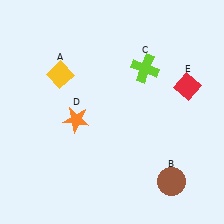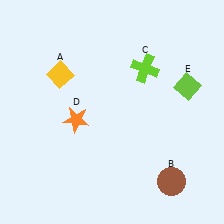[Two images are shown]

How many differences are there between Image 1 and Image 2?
There is 1 difference between the two images.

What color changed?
The diamond (E) changed from red in Image 1 to lime in Image 2.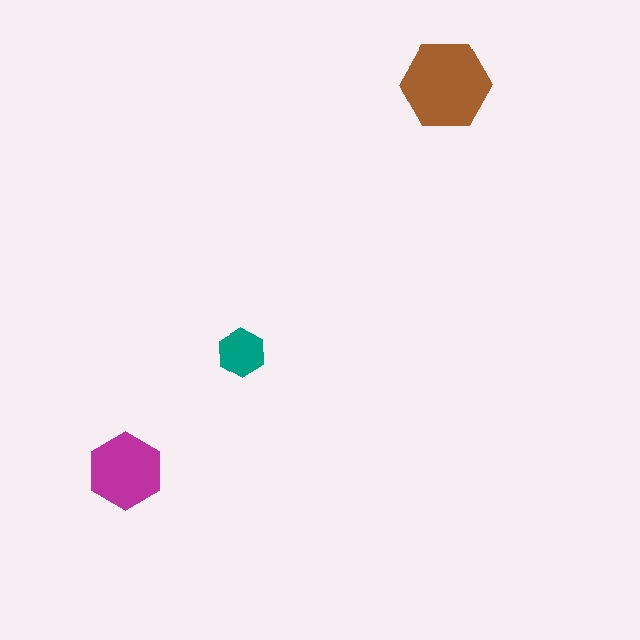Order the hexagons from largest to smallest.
the brown one, the magenta one, the teal one.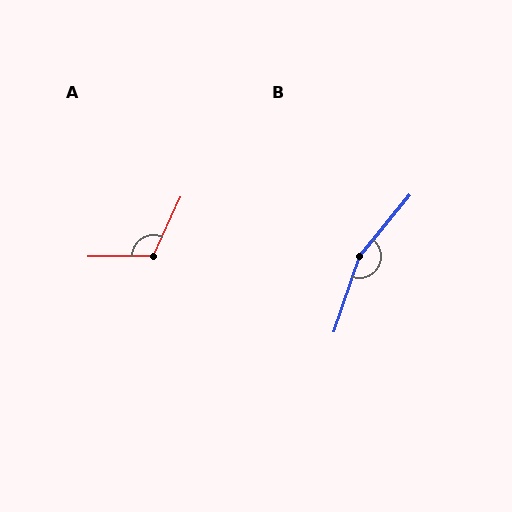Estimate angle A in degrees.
Approximately 115 degrees.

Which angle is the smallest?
A, at approximately 115 degrees.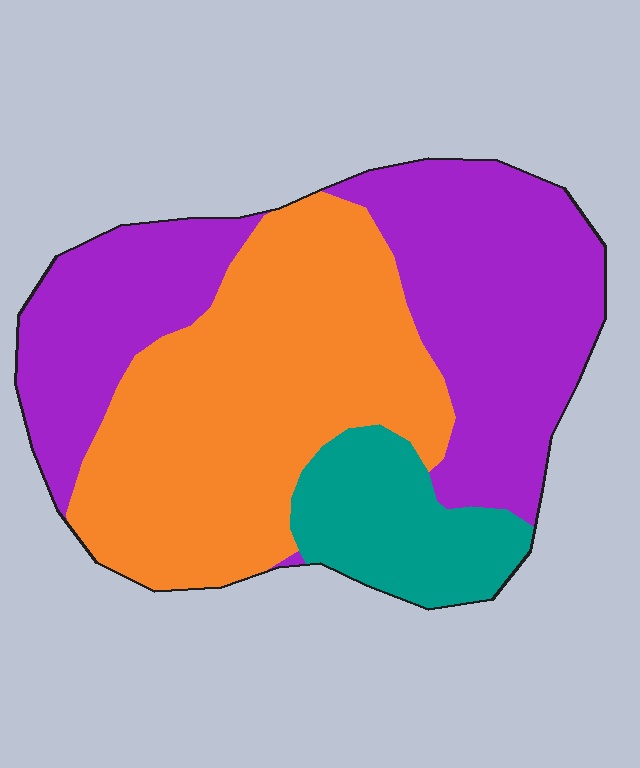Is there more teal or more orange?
Orange.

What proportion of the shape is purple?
Purple covers 44% of the shape.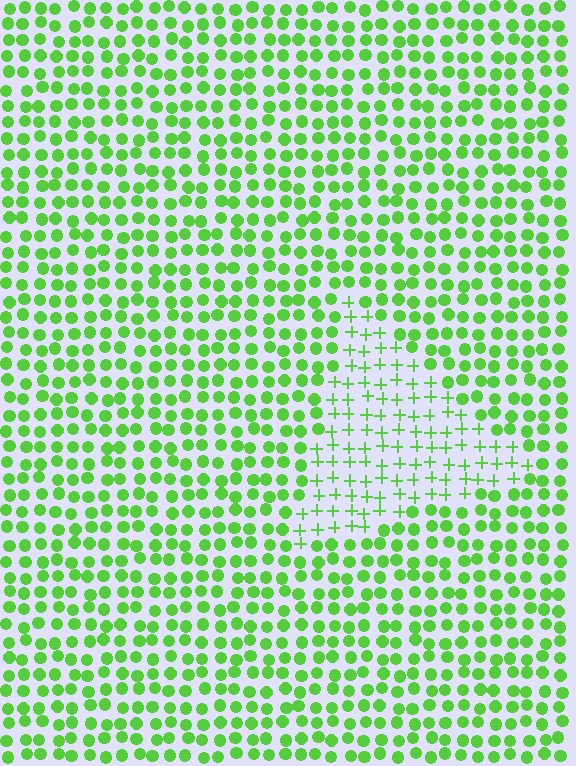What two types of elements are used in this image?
The image uses plus signs inside the triangle region and circles outside it.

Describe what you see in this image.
The image is filled with small lime elements arranged in a uniform grid. A triangle-shaped region contains plus signs, while the surrounding area contains circles. The boundary is defined purely by the change in element shape.